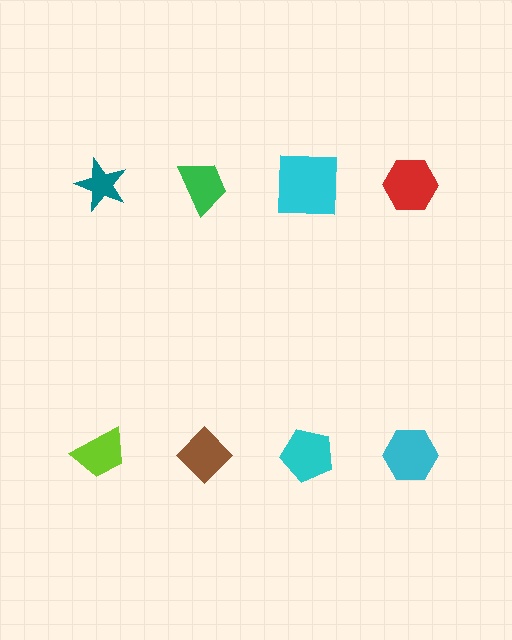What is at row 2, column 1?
A lime trapezoid.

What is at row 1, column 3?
A cyan square.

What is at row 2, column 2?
A brown diamond.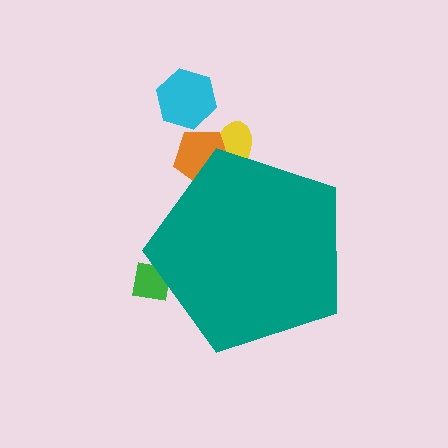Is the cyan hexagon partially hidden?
No, the cyan hexagon is fully visible.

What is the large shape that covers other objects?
A teal pentagon.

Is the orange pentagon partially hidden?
Yes, the orange pentagon is partially hidden behind the teal pentagon.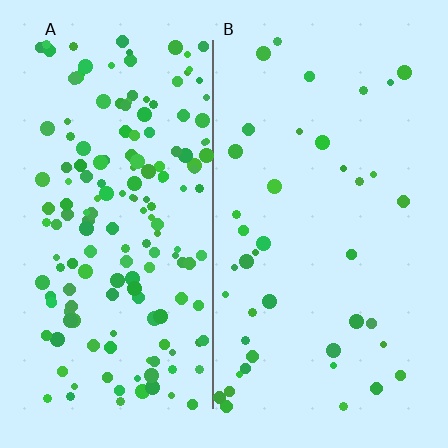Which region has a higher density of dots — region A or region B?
A (the left).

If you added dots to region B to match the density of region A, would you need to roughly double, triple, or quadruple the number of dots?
Approximately quadruple.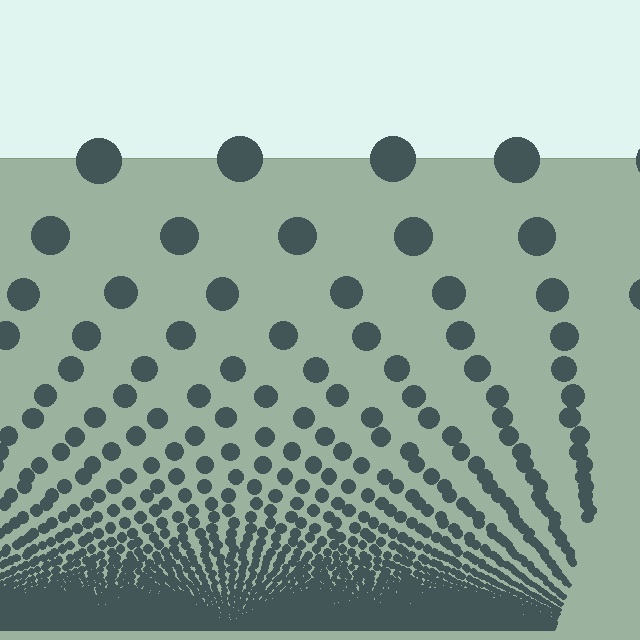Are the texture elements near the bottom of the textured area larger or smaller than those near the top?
Smaller. The gradient is inverted — elements near the bottom are smaller and denser.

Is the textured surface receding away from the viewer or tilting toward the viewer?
The surface appears to tilt toward the viewer. Texture elements get larger and sparser toward the top.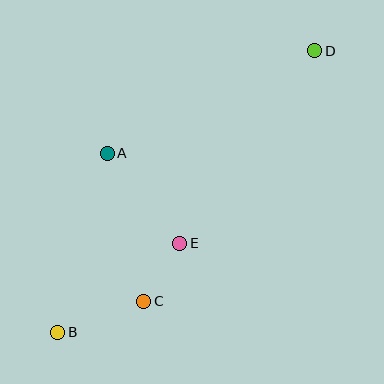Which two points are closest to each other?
Points C and E are closest to each other.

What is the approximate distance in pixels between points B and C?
The distance between B and C is approximately 92 pixels.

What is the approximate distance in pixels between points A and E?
The distance between A and E is approximately 115 pixels.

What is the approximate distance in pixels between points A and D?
The distance between A and D is approximately 232 pixels.